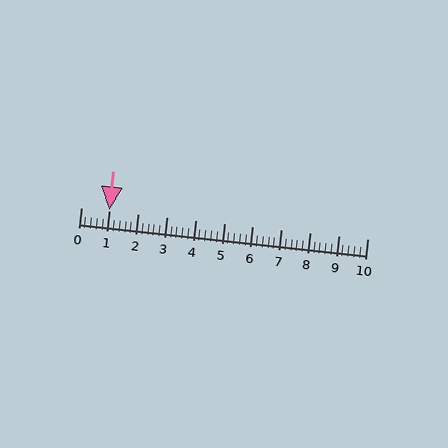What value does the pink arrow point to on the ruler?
The pink arrow points to approximately 1.0.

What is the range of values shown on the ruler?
The ruler shows values from 0 to 10.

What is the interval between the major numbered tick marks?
The major tick marks are spaced 1 units apart.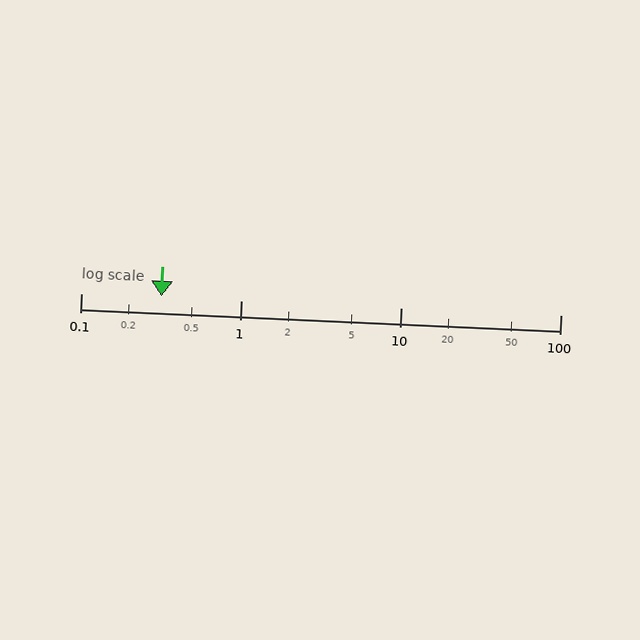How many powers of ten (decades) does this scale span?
The scale spans 3 decades, from 0.1 to 100.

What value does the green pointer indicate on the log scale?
The pointer indicates approximately 0.32.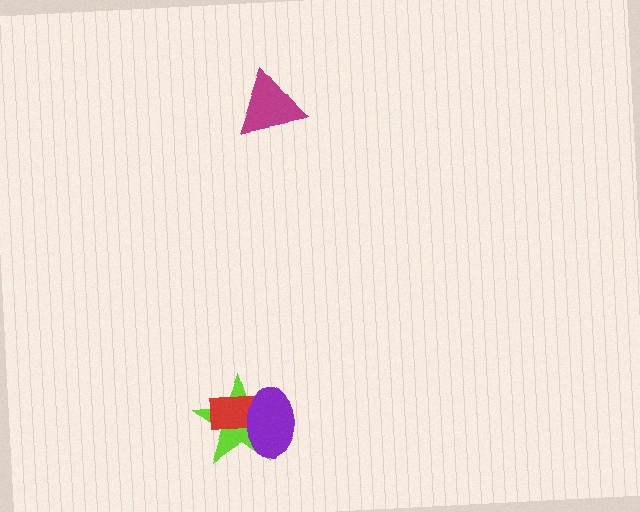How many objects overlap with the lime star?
2 objects overlap with the lime star.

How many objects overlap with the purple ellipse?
2 objects overlap with the purple ellipse.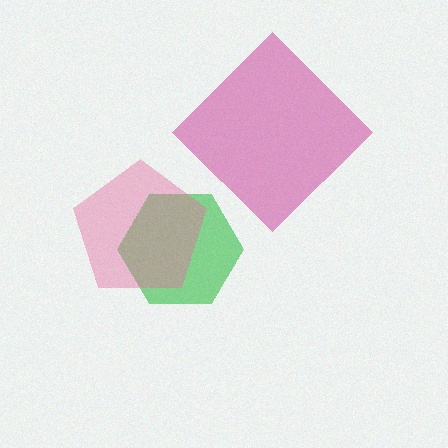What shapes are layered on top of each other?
The layered shapes are: a green hexagon, a magenta diamond, a pink pentagon.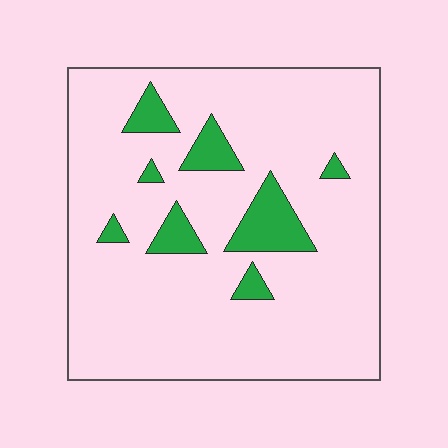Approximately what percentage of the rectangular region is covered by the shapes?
Approximately 10%.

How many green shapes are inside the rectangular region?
8.